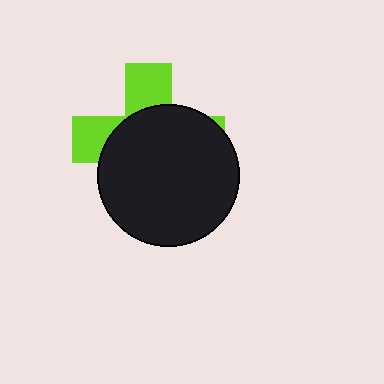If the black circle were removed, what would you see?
You would see the complete lime cross.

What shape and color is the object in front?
The object in front is a black circle.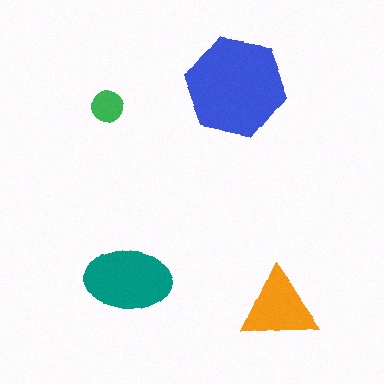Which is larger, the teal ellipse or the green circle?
The teal ellipse.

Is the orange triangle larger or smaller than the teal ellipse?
Smaller.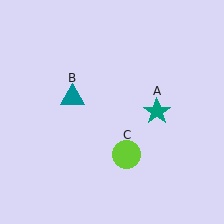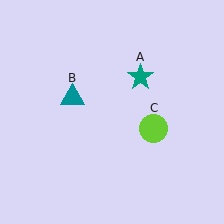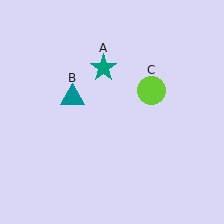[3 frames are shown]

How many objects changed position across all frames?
2 objects changed position: teal star (object A), lime circle (object C).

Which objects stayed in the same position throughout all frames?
Teal triangle (object B) remained stationary.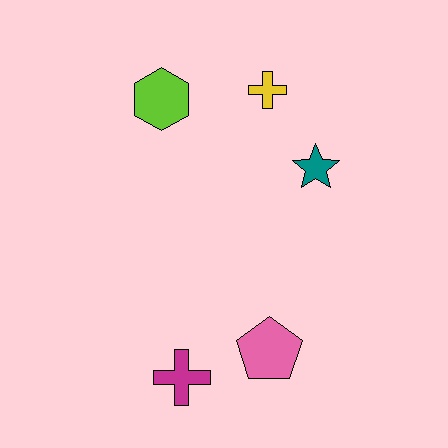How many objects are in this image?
There are 5 objects.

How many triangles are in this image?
There are no triangles.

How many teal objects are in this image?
There is 1 teal object.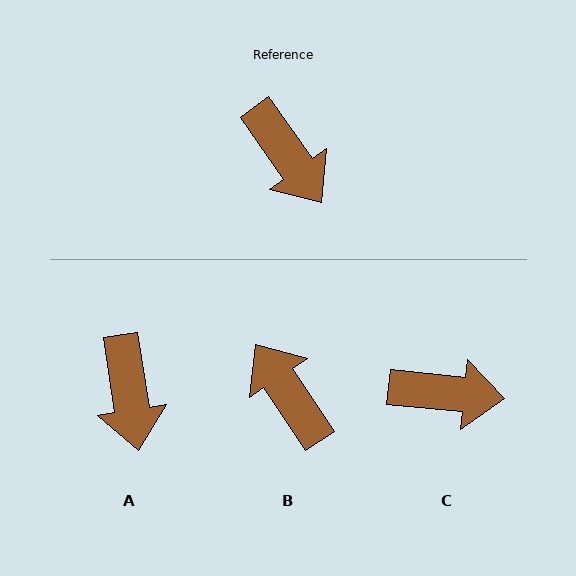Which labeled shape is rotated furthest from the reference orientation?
B, about 179 degrees away.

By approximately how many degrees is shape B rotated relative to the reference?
Approximately 179 degrees counter-clockwise.